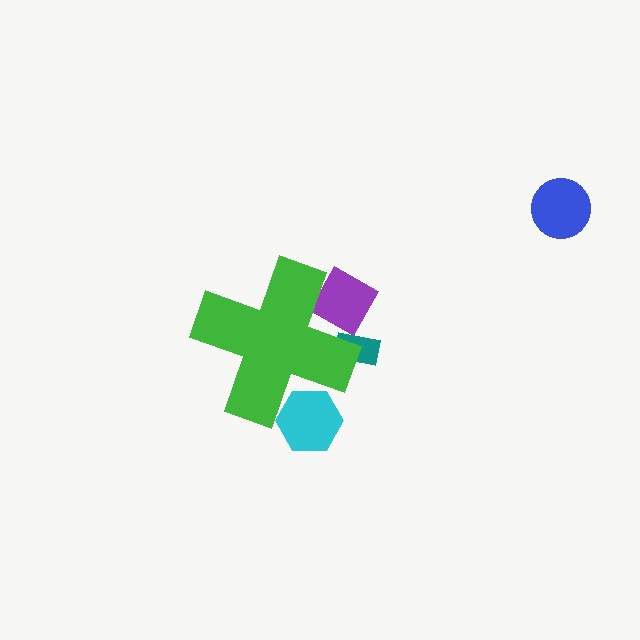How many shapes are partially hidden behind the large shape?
3 shapes are partially hidden.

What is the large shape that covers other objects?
A green cross.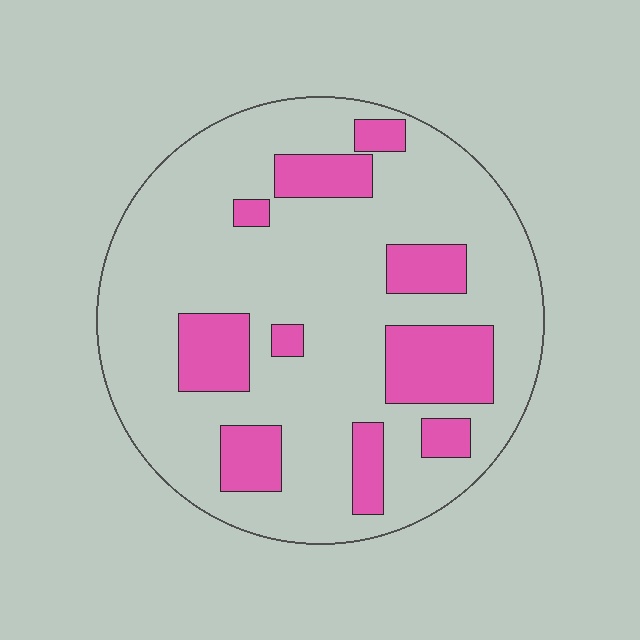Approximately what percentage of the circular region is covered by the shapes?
Approximately 25%.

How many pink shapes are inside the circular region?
10.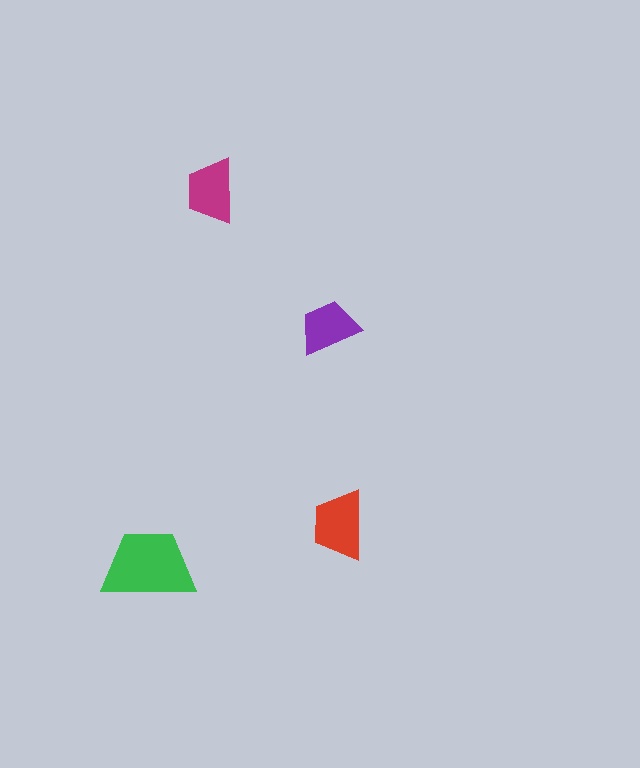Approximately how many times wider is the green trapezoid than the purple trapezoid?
About 1.5 times wider.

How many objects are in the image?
There are 4 objects in the image.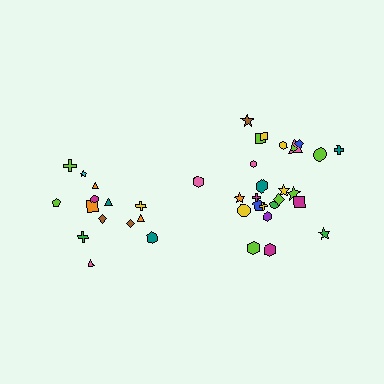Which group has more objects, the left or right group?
The right group.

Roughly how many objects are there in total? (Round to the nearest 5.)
Roughly 40 objects in total.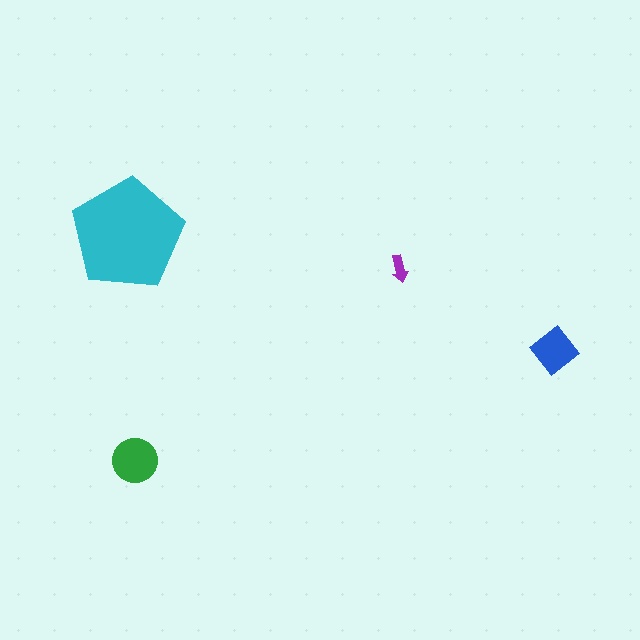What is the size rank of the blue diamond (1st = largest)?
3rd.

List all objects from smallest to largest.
The purple arrow, the blue diamond, the green circle, the cyan pentagon.